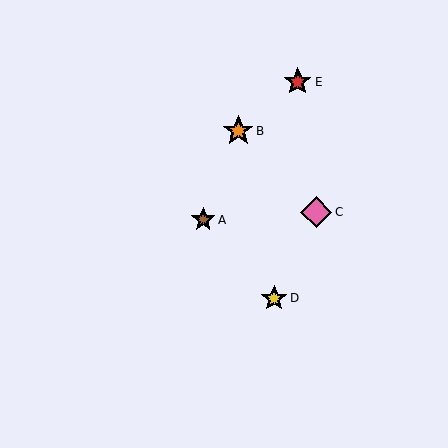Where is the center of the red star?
The center of the red star is at (298, 82).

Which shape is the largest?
The pink diamond (labeled C) is the largest.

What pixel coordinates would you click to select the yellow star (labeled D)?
Click at (274, 298) to select the yellow star D.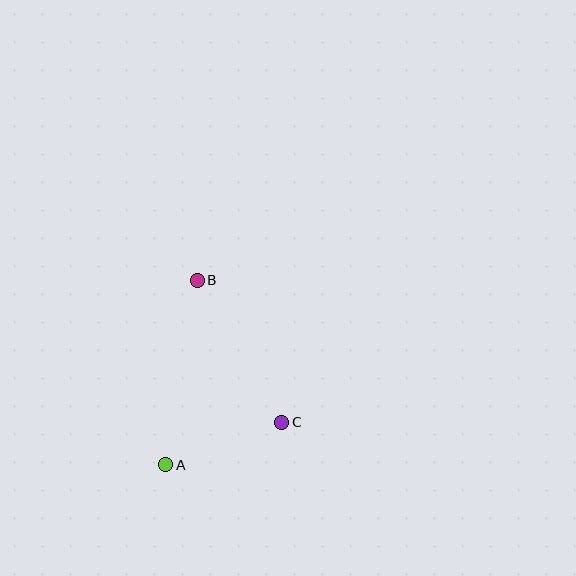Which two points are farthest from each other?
Points A and B are farthest from each other.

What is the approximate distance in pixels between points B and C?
The distance between B and C is approximately 165 pixels.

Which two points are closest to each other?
Points A and C are closest to each other.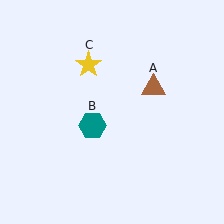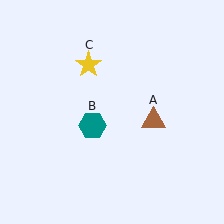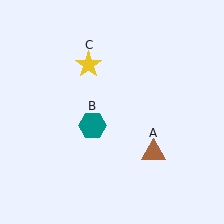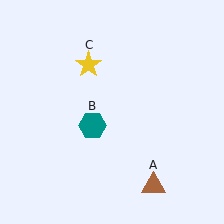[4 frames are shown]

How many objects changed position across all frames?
1 object changed position: brown triangle (object A).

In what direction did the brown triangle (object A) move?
The brown triangle (object A) moved down.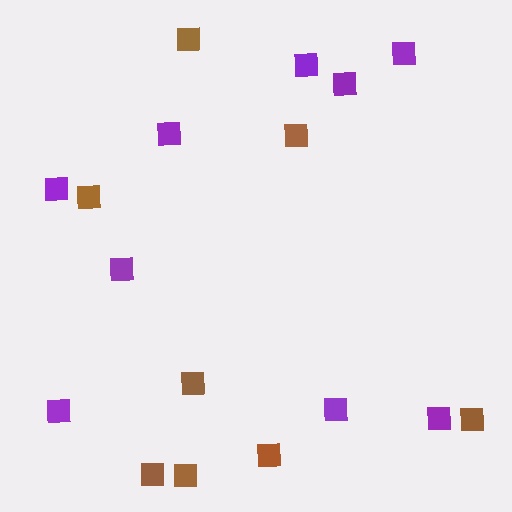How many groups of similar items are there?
There are 2 groups: one group of brown squares (8) and one group of purple squares (9).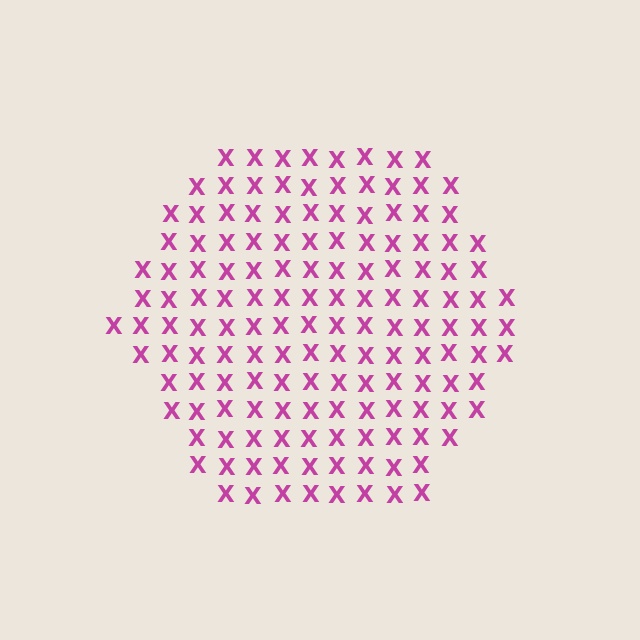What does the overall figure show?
The overall figure shows a hexagon.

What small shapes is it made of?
It is made of small letter X's.